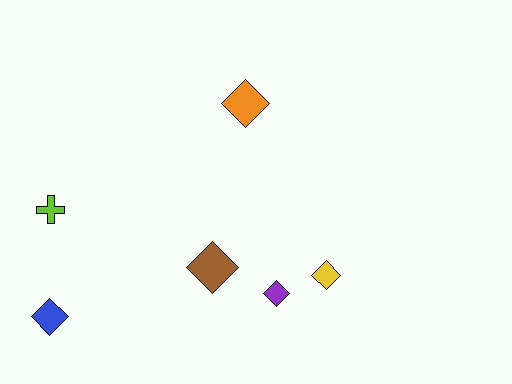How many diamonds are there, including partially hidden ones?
There are 5 diamonds.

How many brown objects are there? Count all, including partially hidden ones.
There is 1 brown object.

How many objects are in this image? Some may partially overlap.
There are 6 objects.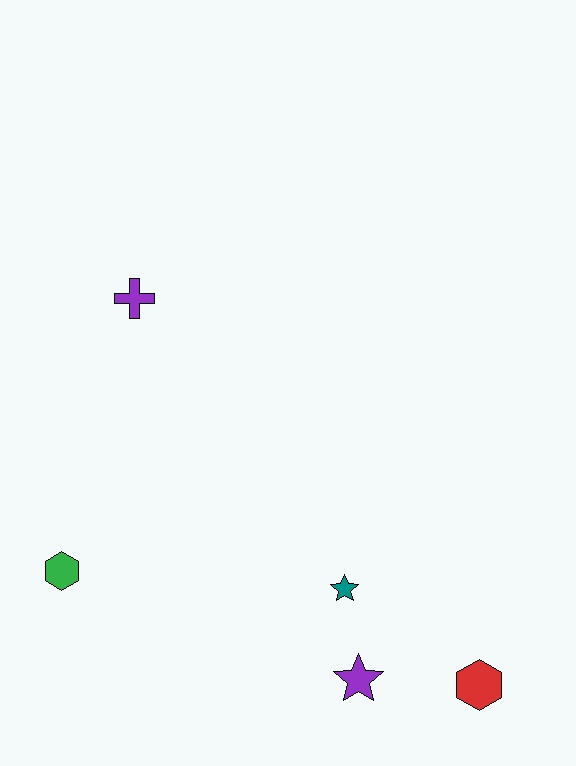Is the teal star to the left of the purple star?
Yes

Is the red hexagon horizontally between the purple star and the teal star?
No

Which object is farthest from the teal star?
The purple cross is farthest from the teal star.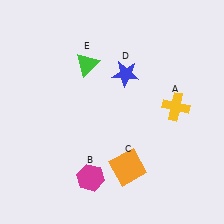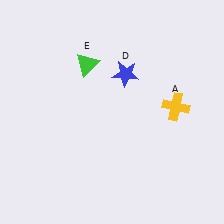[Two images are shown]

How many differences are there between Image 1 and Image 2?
There are 2 differences between the two images.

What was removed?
The magenta hexagon (B), the orange square (C) were removed in Image 2.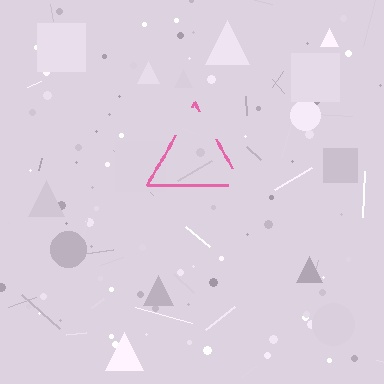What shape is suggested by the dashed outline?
The dashed outline suggests a triangle.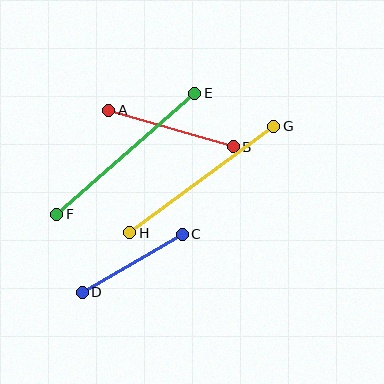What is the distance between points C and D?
The distance is approximately 116 pixels.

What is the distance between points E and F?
The distance is approximately 184 pixels.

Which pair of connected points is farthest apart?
Points E and F are farthest apart.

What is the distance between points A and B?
The distance is approximately 130 pixels.